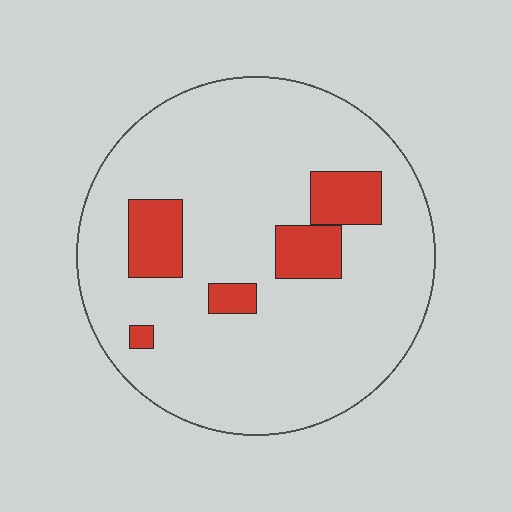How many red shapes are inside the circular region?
5.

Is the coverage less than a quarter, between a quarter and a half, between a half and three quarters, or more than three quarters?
Less than a quarter.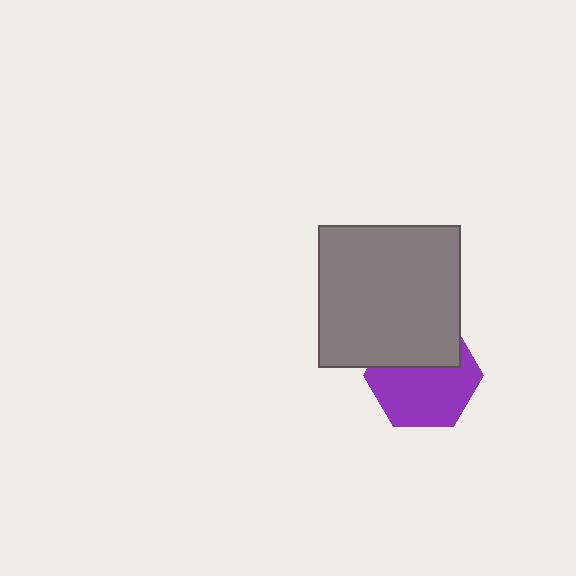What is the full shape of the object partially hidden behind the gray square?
The partially hidden object is a purple hexagon.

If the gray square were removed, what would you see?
You would see the complete purple hexagon.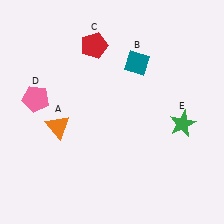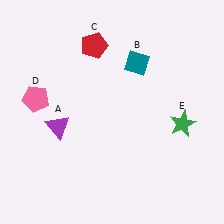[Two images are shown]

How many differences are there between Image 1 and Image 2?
There is 1 difference between the two images.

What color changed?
The triangle (A) changed from orange in Image 1 to purple in Image 2.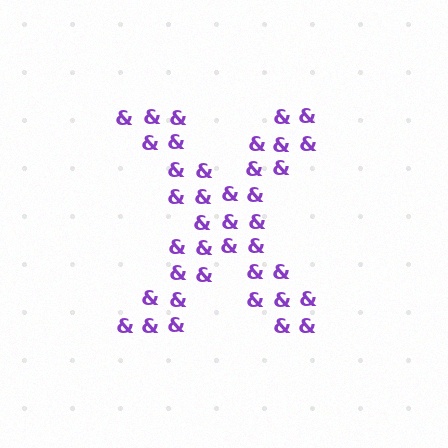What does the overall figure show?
The overall figure shows the letter X.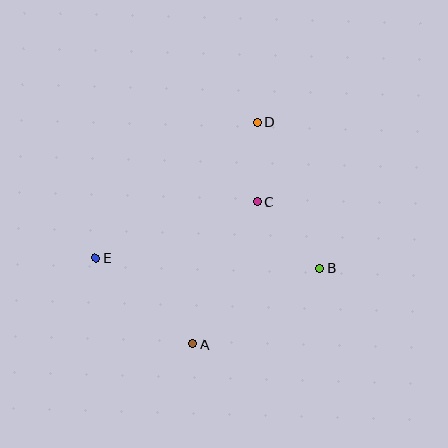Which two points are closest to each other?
Points C and D are closest to each other.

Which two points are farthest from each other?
Points A and D are farthest from each other.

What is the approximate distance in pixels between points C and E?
The distance between C and E is approximately 171 pixels.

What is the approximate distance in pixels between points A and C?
The distance between A and C is approximately 156 pixels.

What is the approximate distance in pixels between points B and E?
The distance between B and E is approximately 224 pixels.